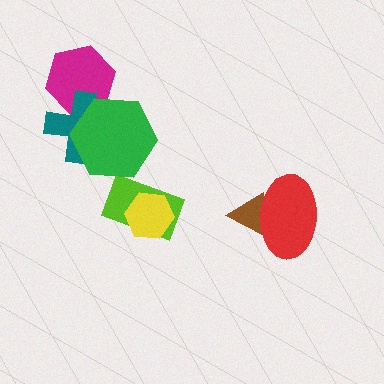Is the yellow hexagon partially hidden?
No, no other shape covers it.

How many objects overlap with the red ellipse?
1 object overlaps with the red ellipse.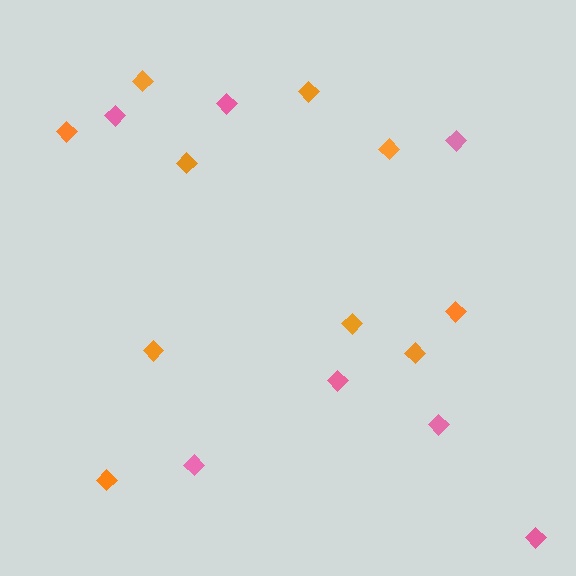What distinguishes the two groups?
There are 2 groups: one group of orange diamonds (10) and one group of pink diamonds (7).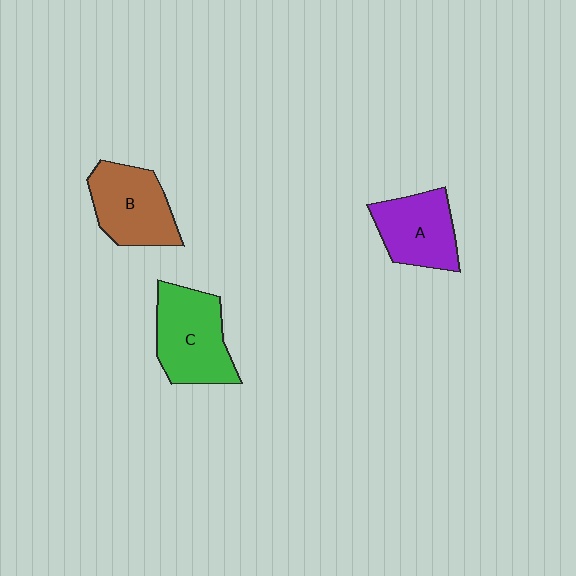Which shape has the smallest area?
Shape A (purple).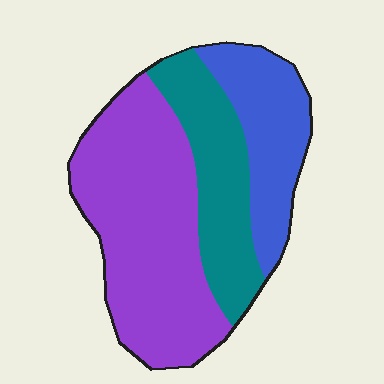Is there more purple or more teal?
Purple.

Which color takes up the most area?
Purple, at roughly 50%.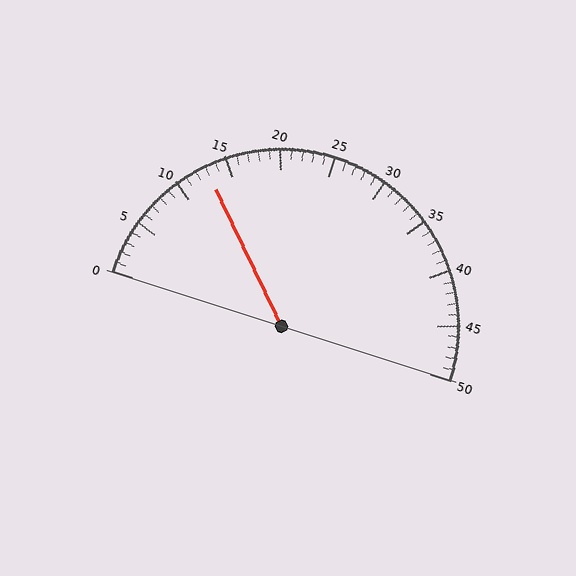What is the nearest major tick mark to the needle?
The nearest major tick mark is 15.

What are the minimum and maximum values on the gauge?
The gauge ranges from 0 to 50.